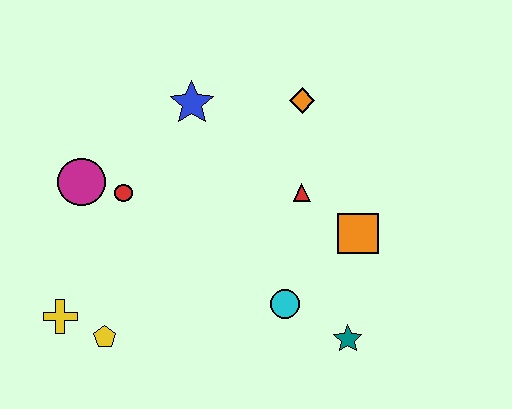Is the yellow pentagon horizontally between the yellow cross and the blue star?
Yes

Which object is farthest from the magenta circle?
The teal star is farthest from the magenta circle.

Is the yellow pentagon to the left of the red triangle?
Yes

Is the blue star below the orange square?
No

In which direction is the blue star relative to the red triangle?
The blue star is to the left of the red triangle.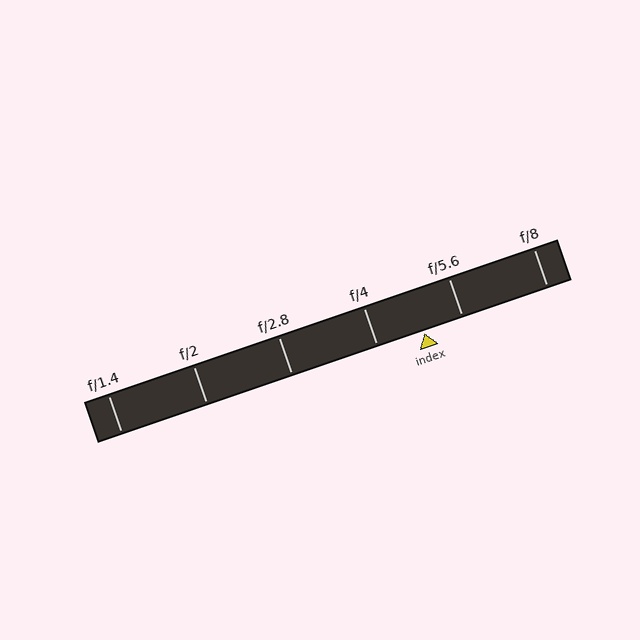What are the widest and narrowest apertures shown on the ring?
The widest aperture shown is f/1.4 and the narrowest is f/8.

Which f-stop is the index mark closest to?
The index mark is closest to f/5.6.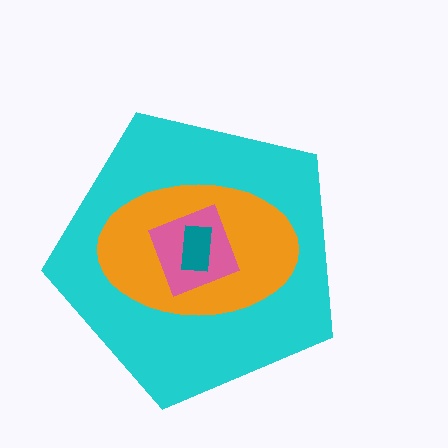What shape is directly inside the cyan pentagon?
The orange ellipse.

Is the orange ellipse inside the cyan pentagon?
Yes.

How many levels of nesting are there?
4.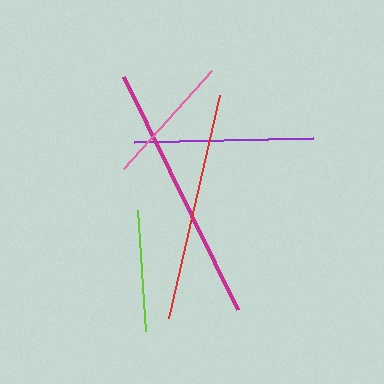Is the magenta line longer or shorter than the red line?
The magenta line is longer than the red line.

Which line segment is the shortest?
The lime line is the shortest at approximately 121 pixels.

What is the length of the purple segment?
The purple segment is approximately 179 pixels long.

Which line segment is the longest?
The magenta line is the longest at approximately 259 pixels.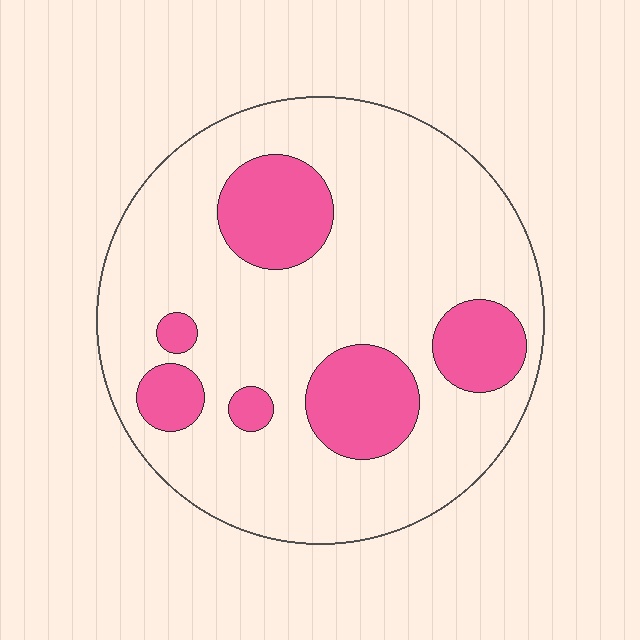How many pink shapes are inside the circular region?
6.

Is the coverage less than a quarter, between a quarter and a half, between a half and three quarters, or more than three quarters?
Less than a quarter.